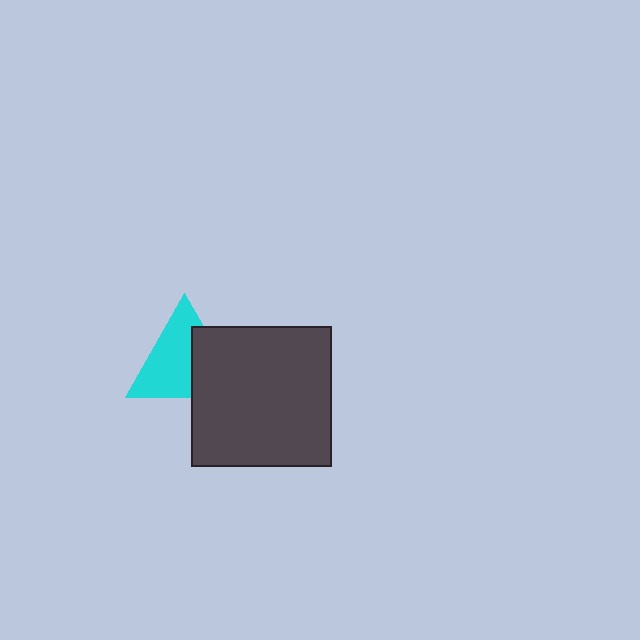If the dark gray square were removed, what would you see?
You would see the complete cyan triangle.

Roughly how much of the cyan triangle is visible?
About half of it is visible (roughly 63%).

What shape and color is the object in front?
The object in front is a dark gray square.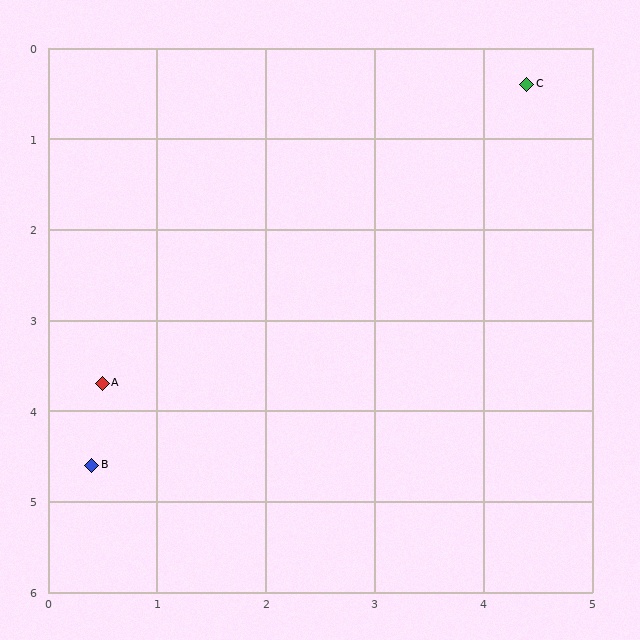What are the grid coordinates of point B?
Point B is at approximately (0.4, 4.6).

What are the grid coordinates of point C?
Point C is at approximately (4.4, 0.4).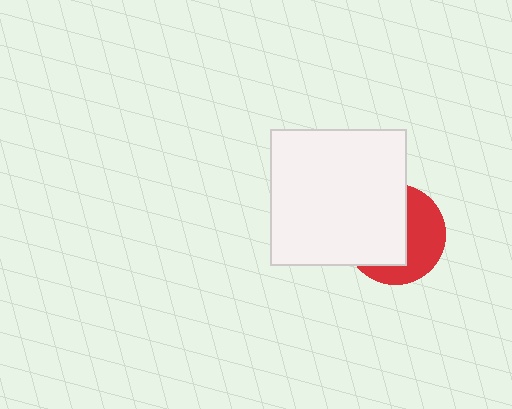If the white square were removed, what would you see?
You would see the complete red circle.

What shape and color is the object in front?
The object in front is a white square.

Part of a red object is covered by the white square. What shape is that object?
It is a circle.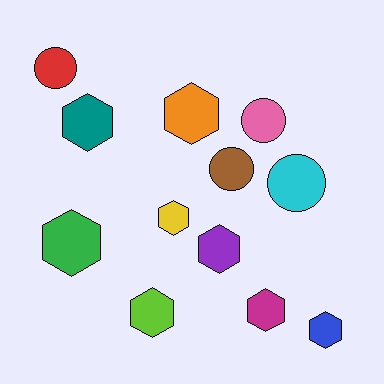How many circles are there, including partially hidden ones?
There are 4 circles.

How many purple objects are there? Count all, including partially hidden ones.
There is 1 purple object.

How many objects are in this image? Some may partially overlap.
There are 12 objects.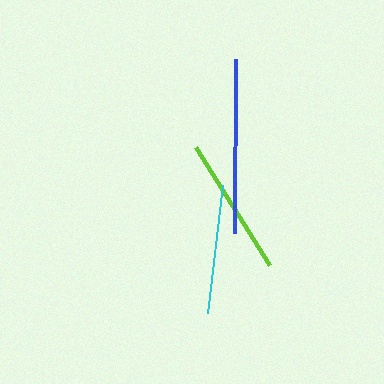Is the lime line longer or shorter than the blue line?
The blue line is longer than the lime line.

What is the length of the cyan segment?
The cyan segment is approximately 129 pixels long.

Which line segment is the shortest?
The cyan line is the shortest at approximately 129 pixels.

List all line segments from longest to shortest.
From longest to shortest: blue, lime, cyan.